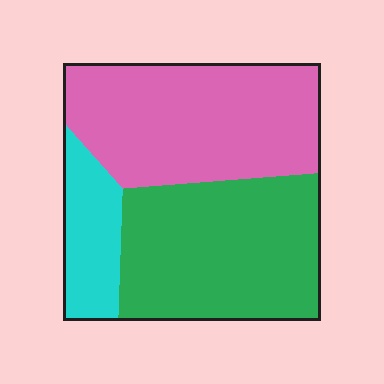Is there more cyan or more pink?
Pink.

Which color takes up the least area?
Cyan, at roughly 15%.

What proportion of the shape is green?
Green covers roughly 40% of the shape.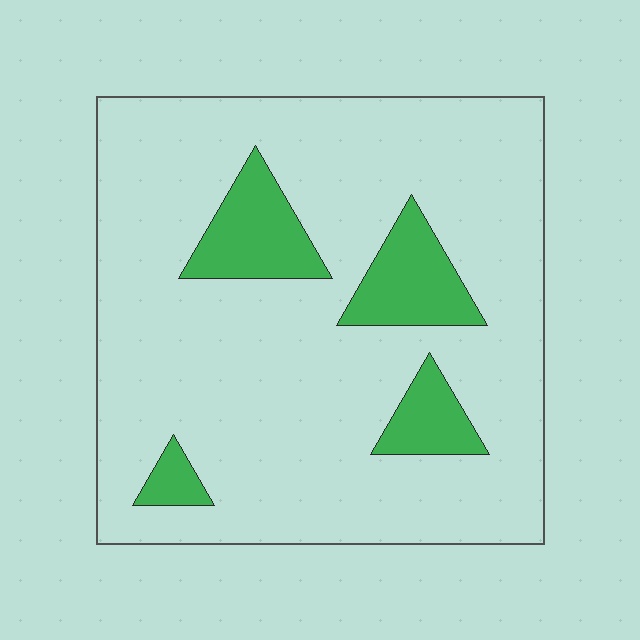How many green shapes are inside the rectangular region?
4.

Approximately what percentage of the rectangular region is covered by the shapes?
Approximately 15%.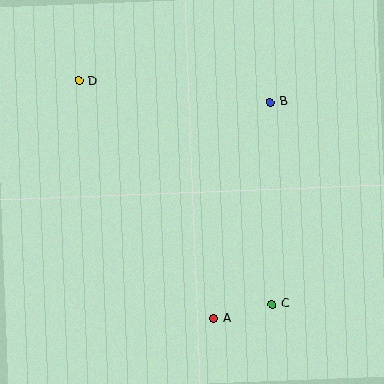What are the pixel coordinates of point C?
Point C is at (272, 304).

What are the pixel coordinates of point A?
Point A is at (214, 319).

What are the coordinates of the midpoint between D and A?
The midpoint between D and A is at (146, 200).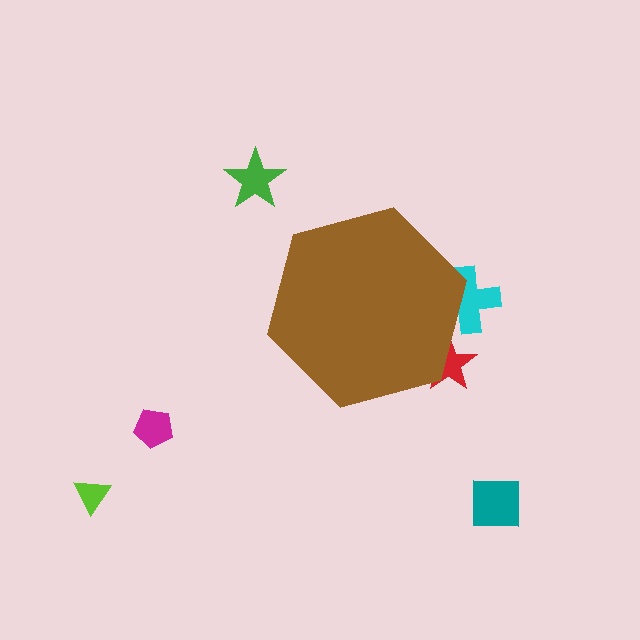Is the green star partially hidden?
No, the green star is fully visible.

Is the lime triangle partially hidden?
No, the lime triangle is fully visible.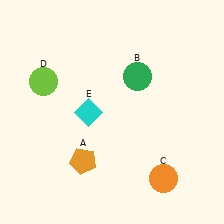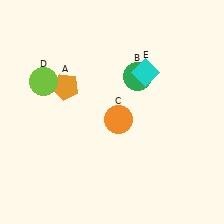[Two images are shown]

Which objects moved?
The objects that moved are: the orange pentagon (A), the orange circle (C), the cyan diamond (E).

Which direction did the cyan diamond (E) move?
The cyan diamond (E) moved right.